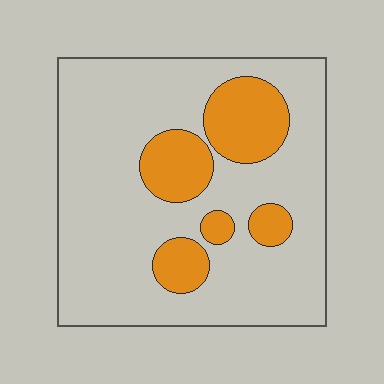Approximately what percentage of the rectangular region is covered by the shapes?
Approximately 20%.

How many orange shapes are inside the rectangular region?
5.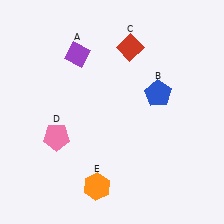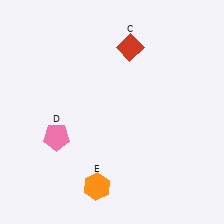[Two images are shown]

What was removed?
The blue pentagon (B), the purple diamond (A) were removed in Image 2.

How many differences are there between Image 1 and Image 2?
There are 2 differences between the two images.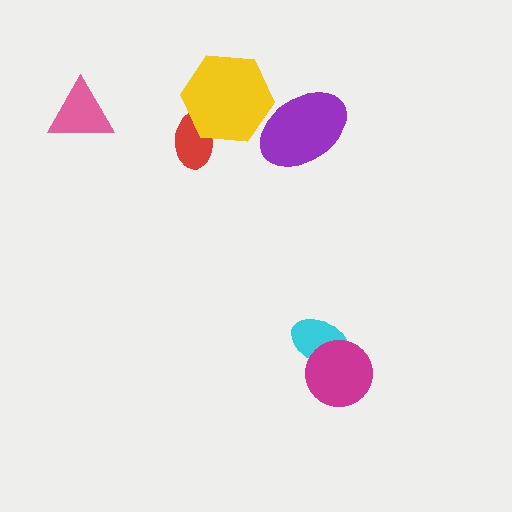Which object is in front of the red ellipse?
The yellow hexagon is in front of the red ellipse.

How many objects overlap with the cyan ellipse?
1 object overlaps with the cyan ellipse.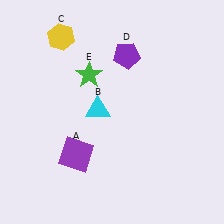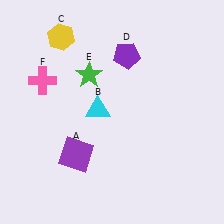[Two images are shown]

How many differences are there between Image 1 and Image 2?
There is 1 difference between the two images.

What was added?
A pink cross (F) was added in Image 2.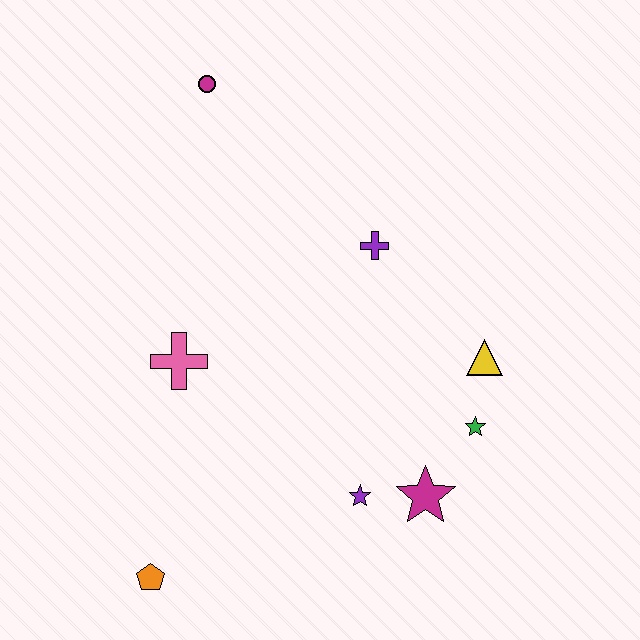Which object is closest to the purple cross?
The yellow triangle is closest to the purple cross.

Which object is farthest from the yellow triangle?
The orange pentagon is farthest from the yellow triangle.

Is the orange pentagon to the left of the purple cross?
Yes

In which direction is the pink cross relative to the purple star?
The pink cross is to the left of the purple star.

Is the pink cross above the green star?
Yes